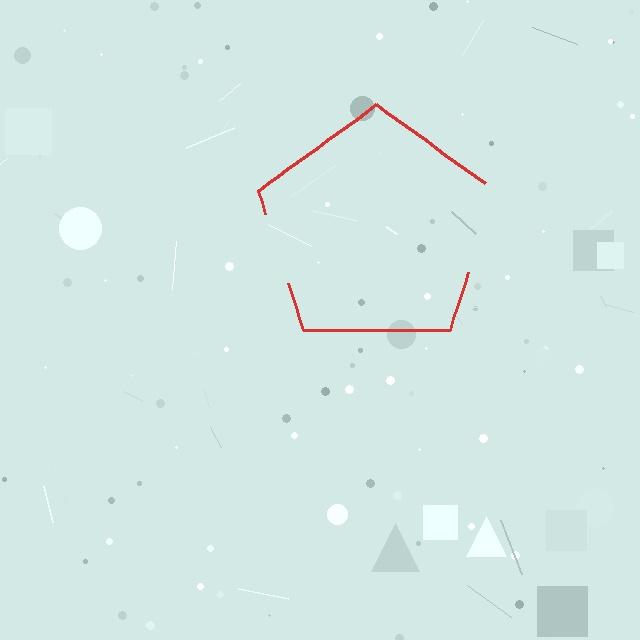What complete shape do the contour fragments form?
The contour fragments form a pentagon.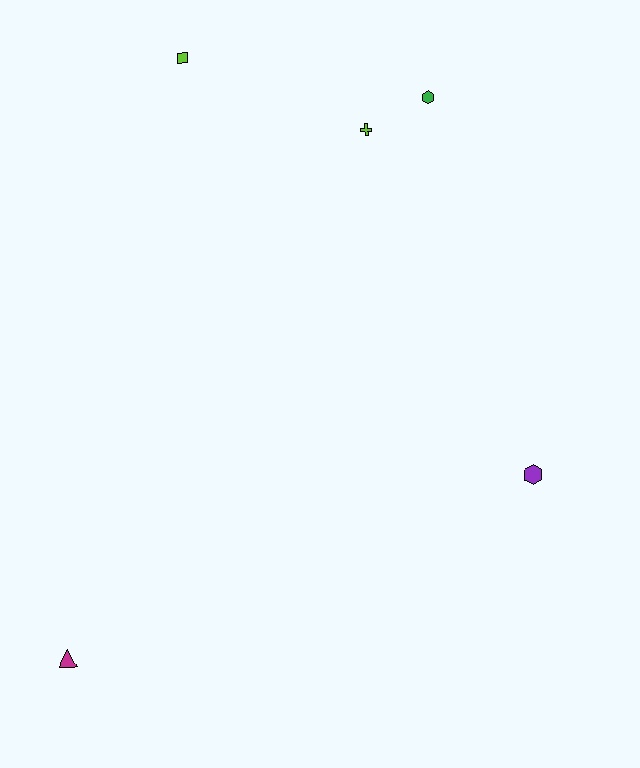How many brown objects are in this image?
There are no brown objects.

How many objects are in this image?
There are 5 objects.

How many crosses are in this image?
There is 1 cross.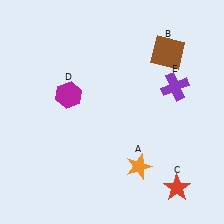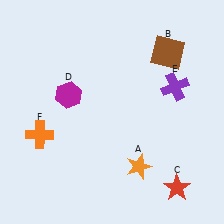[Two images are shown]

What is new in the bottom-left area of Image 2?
An orange cross (F) was added in the bottom-left area of Image 2.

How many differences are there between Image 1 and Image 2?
There is 1 difference between the two images.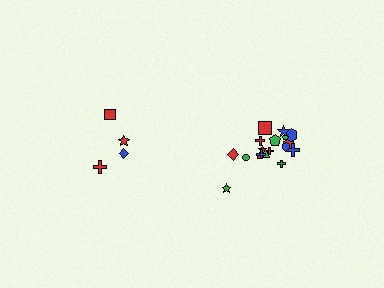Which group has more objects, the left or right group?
The right group.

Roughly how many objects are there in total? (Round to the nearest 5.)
Roughly 20 objects in total.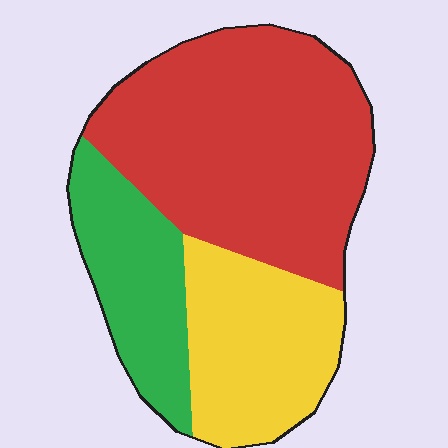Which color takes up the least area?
Green, at roughly 20%.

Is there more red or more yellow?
Red.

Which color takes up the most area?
Red, at roughly 55%.